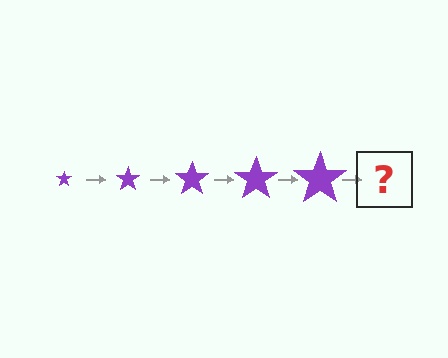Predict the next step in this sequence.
The next step is a purple star, larger than the previous one.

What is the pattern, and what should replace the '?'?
The pattern is that the star gets progressively larger each step. The '?' should be a purple star, larger than the previous one.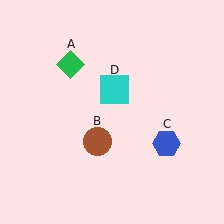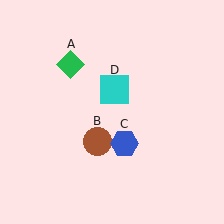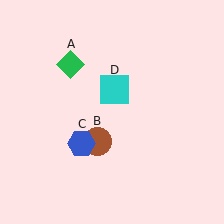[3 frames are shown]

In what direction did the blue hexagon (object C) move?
The blue hexagon (object C) moved left.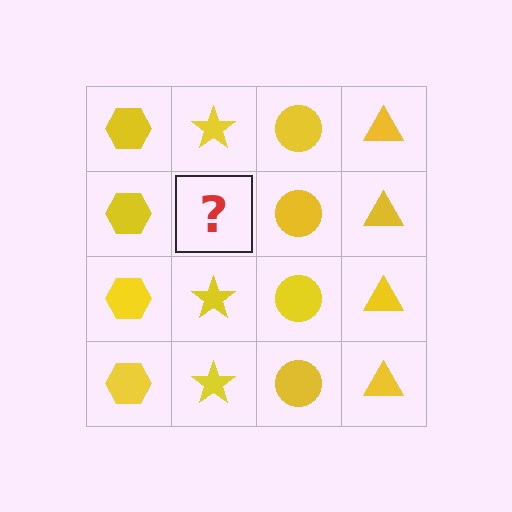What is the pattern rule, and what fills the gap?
The rule is that each column has a consistent shape. The gap should be filled with a yellow star.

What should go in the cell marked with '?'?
The missing cell should contain a yellow star.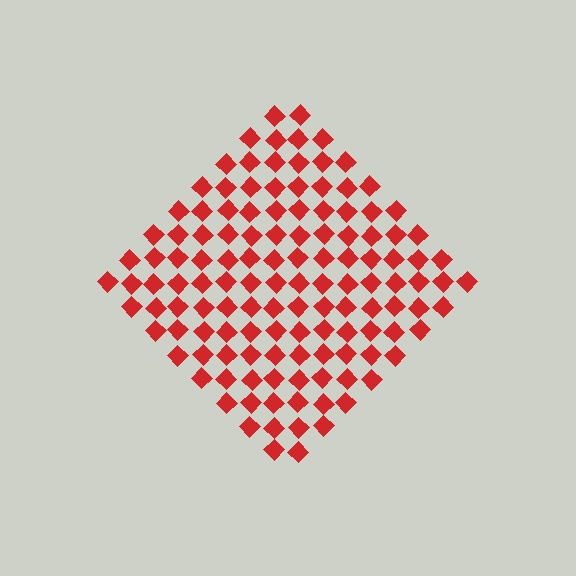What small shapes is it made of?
It is made of small diamonds.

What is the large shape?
The large shape is a diamond.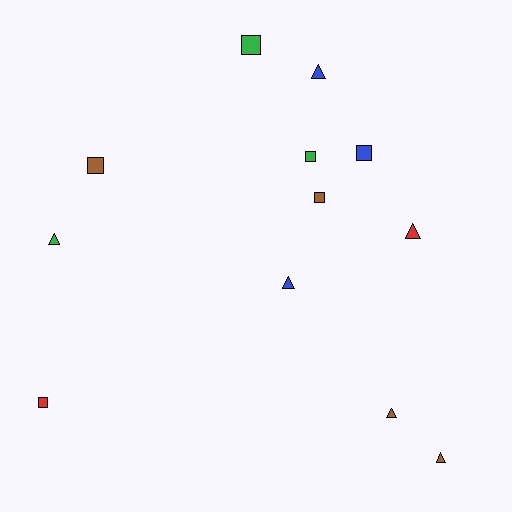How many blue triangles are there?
There are 2 blue triangles.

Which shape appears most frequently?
Square, with 6 objects.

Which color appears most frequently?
Brown, with 4 objects.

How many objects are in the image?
There are 12 objects.